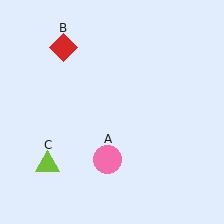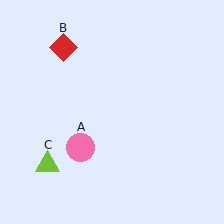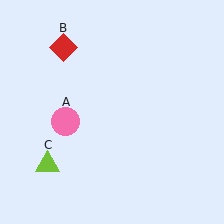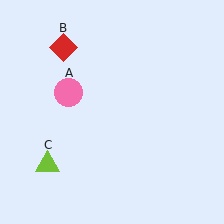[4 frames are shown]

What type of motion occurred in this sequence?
The pink circle (object A) rotated clockwise around the center of the scene.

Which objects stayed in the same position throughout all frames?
Red diamond (object B) and lime triangle (object C) remained stationary.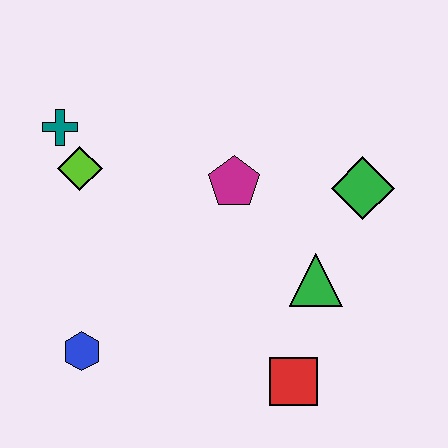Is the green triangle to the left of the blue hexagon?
No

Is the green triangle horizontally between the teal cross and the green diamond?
Yes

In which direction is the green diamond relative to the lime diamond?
The green diamond is to the right of the lime diamond.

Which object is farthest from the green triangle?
The teal cross is farthest from the green triangle.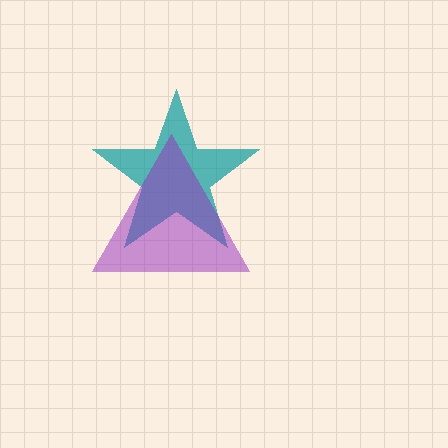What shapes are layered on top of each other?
The layered shapes are: a teal star, a purple triangle.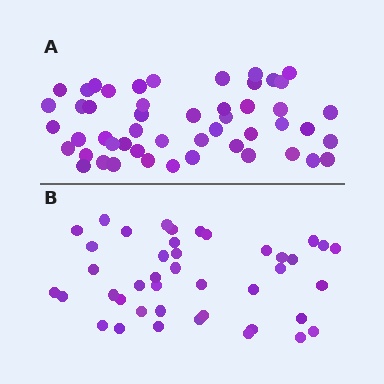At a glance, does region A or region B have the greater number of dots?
Region A (the top region) has more dots.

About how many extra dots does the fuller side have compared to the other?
Region A has roughly 8 or so more dots than region B.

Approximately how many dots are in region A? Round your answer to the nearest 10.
About 50 dots.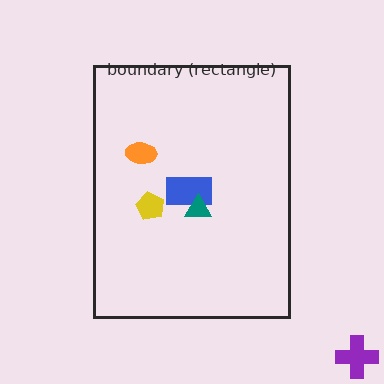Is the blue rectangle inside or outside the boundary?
Inside.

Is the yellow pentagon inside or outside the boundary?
Inside.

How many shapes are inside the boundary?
4 inside, 1 outside.